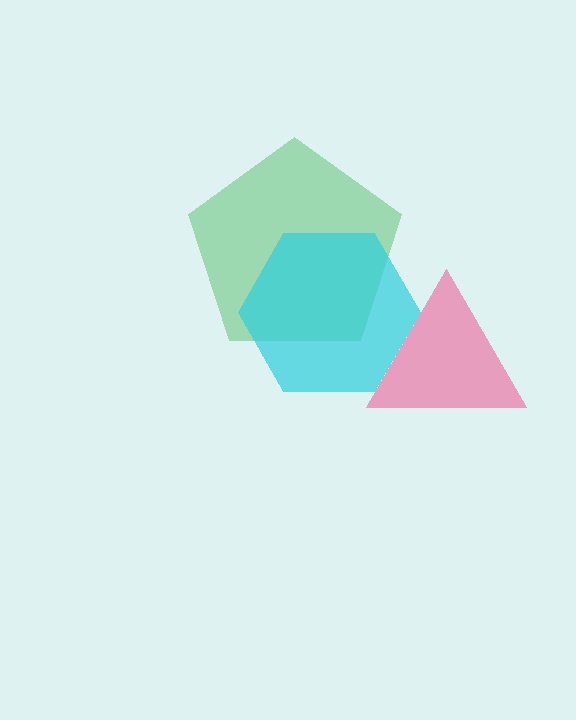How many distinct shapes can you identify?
There are 3 distinct shapes: a green pentagon, a pink triangle, a cyan hexagon.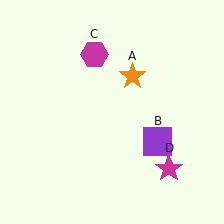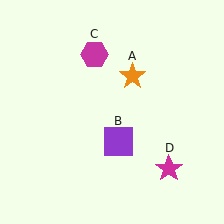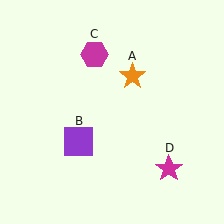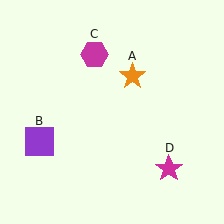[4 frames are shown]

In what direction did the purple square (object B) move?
The purple square (object B) moved left.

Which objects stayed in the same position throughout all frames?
Orange star (object A) and magenta hexagon (object C) and magenta star (object D) remained stationary.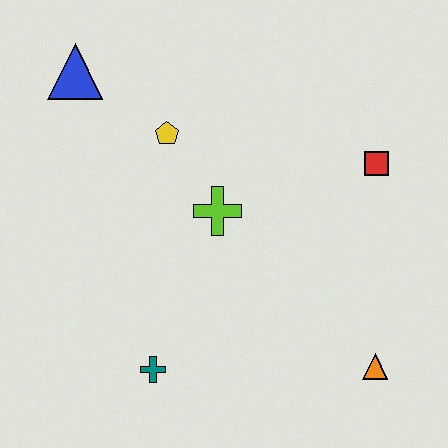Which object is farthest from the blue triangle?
The orange triangle is farthest from the blue triangle.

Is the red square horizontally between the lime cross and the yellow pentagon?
No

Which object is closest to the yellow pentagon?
The lime cross is closest to the yellow pentagon.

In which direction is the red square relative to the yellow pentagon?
The red square is to the right of the yellow pentagon.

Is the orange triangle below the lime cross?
Yes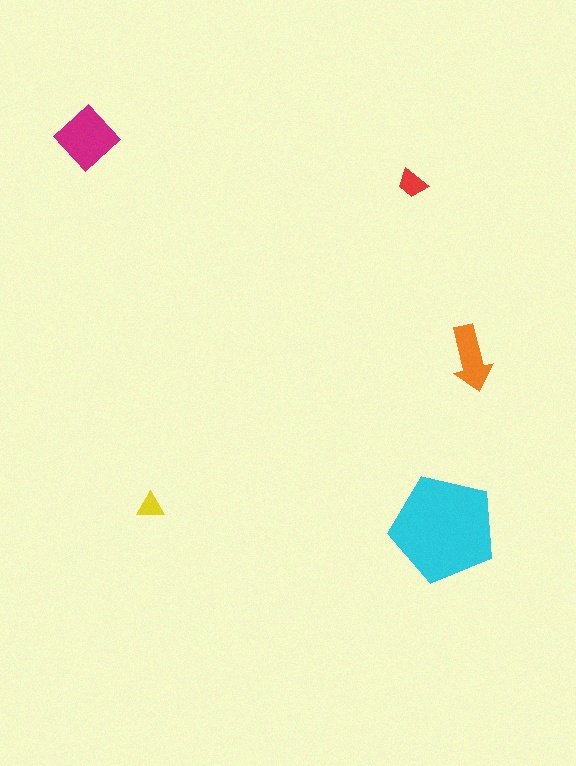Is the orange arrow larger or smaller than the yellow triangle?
Larger.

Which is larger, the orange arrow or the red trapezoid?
The orange arrow.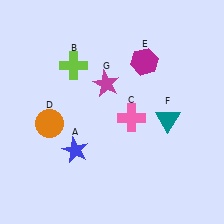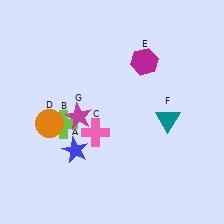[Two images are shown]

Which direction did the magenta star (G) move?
The magenta star (G) moved down.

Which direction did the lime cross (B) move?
The lime cross (B) moved down.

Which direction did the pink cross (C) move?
The pink cross (C) moved left.